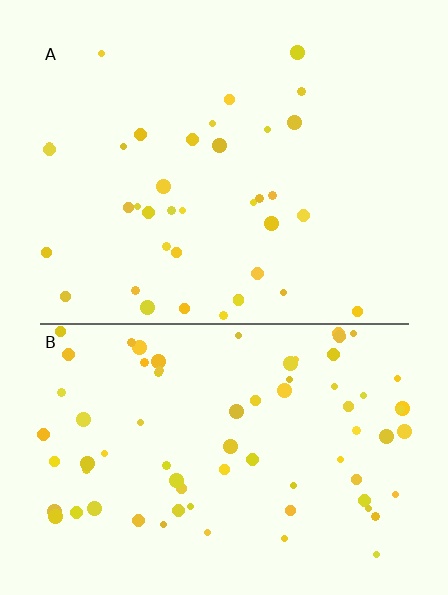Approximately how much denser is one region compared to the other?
Approximately 2.0× — region B over region A.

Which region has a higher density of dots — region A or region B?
B (the bottom).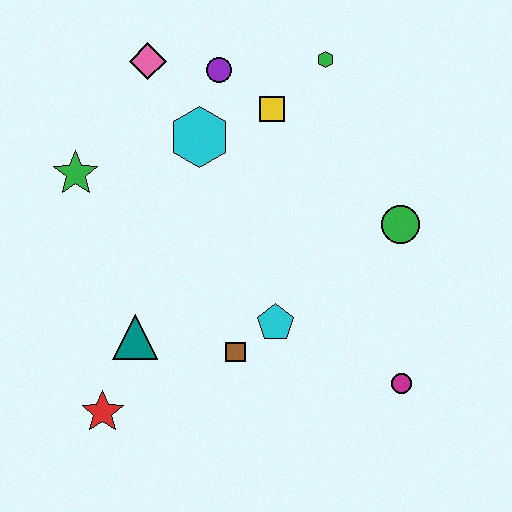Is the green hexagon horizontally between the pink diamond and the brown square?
No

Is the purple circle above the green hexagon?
No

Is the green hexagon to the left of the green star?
No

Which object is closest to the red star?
The teal triangle is closest to the red star.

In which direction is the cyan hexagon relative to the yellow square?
The cyan hexagon is to the left of the yellow square.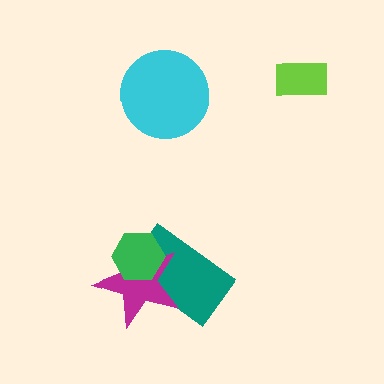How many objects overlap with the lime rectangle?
0 objects overlap with the lime rectangle.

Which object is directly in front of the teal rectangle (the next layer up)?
The magenta star is directly in front of the teal rectangle.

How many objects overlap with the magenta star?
2 objects overlap with the magenta star.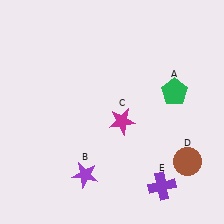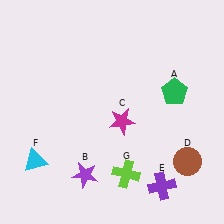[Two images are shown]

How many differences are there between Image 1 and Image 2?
There are 2 differences between the two images.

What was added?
A cyan triangle (F), a lime cross (G) were added in Image 2.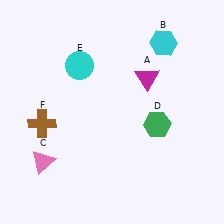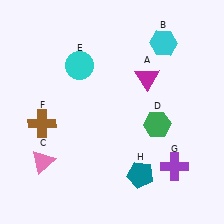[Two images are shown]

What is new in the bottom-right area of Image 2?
A teal pentagon (H) was added in the bottom-right area of Image 2.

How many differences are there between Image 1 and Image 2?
There are 2 differences between the two images.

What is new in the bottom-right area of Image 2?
A purple cross (G) was added in the bottom-right area of Image 2.